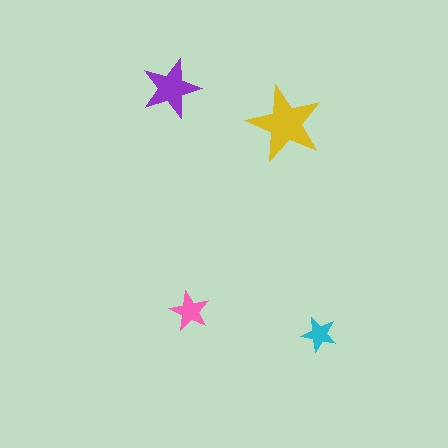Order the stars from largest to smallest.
the yellow one, the purple one, the pink one, the cyan one.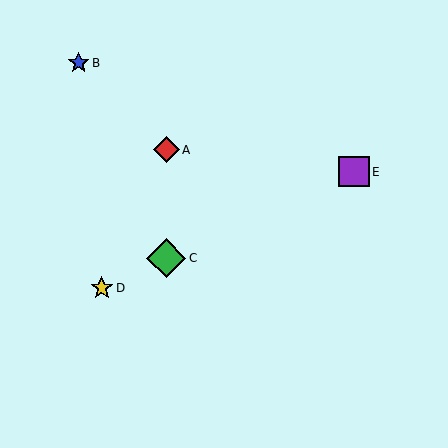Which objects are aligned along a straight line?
Objects C, D, E are aligned along a straight line.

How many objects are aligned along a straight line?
3 objects (C, D, E) are aligned along a straight line.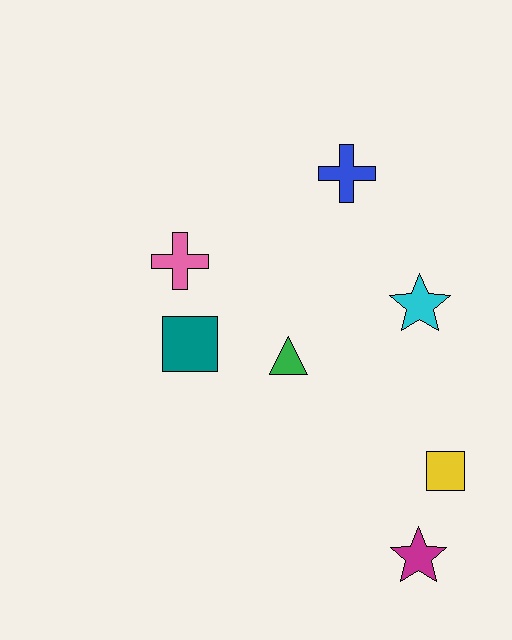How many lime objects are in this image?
There are no lime objects.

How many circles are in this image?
There are no circles.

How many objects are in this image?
There are 7 objects.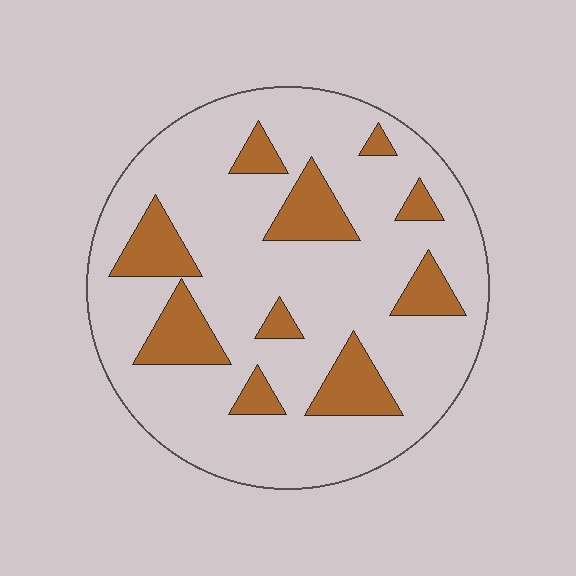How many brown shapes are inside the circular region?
10.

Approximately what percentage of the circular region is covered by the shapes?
Approximately 20%.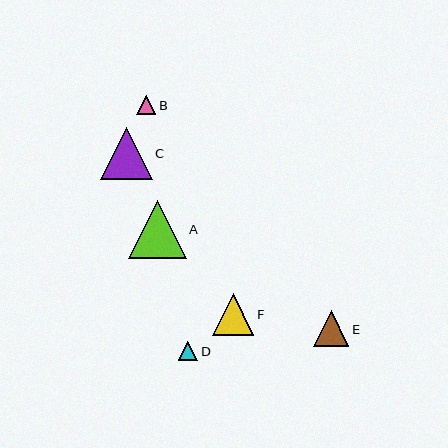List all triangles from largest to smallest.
From largest to smallest: A, C, F, E, D, B.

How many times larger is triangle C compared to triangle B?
Triangle C is approximately 2.7 times the size of triangle B.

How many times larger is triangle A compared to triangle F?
Triangle A is approximately 1.4 times the size of triangle F.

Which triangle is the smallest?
Triangle B is the smallest with a size of approximately 19 pixels.